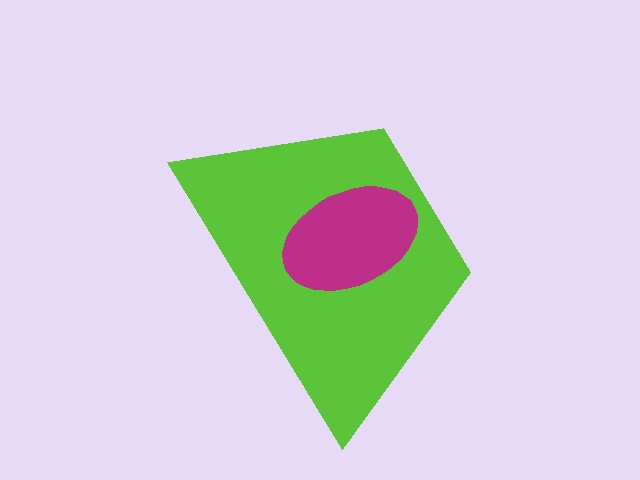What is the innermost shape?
The magenta ellipse.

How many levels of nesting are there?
2.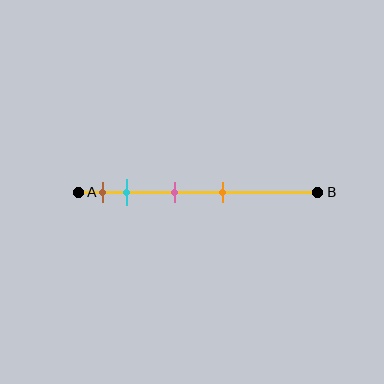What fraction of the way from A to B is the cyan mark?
The cyan mark is approximately 20% (0.2) of the way from A to B.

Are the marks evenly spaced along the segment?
No, the marks are not evenly spaced.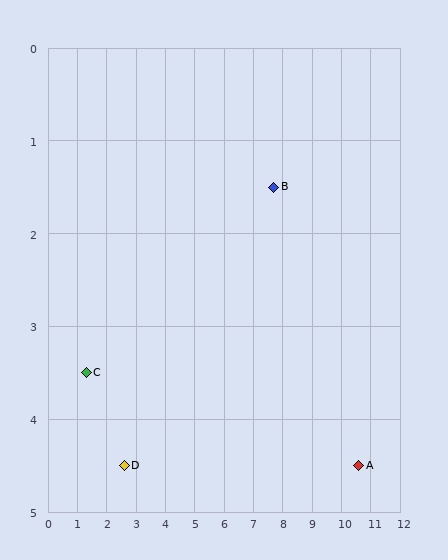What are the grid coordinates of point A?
Point A is at approximately (10.6, 4.5).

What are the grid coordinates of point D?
Point D is at approximately (2.6, 4.5).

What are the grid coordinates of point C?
Point C is at approximately (1.3, 3.5).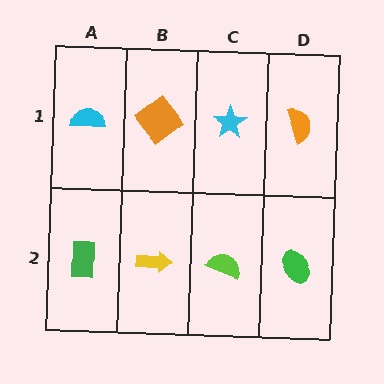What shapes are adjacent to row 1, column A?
A green rectangle (row 2, column A), an orange diamond (row 1, column B).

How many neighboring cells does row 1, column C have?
3.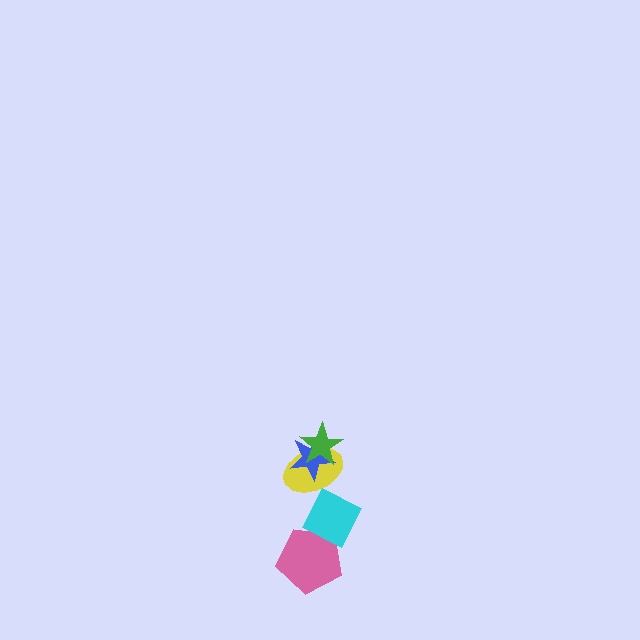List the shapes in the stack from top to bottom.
From top to bottom: the green star, the blue star, the yellow ellipse, the cyan diamond, the pink pentagon.